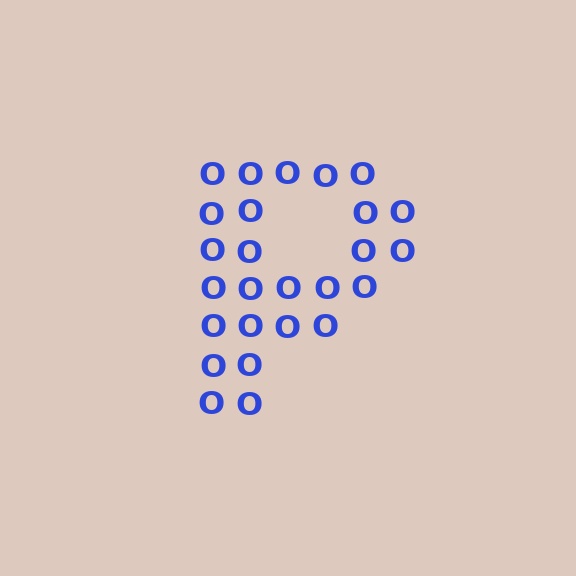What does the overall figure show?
The overall figure shows the letter P.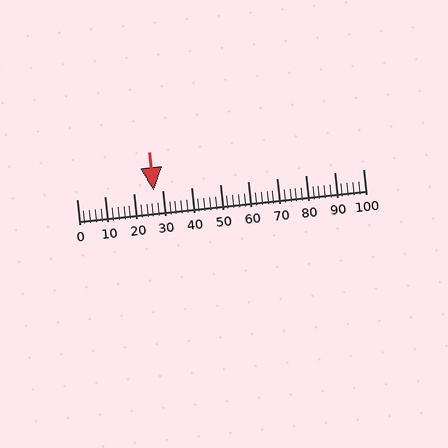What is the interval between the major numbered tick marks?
The major tick marks are spaced 10 units apart.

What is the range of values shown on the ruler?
The ruler shows values from 0 to 100.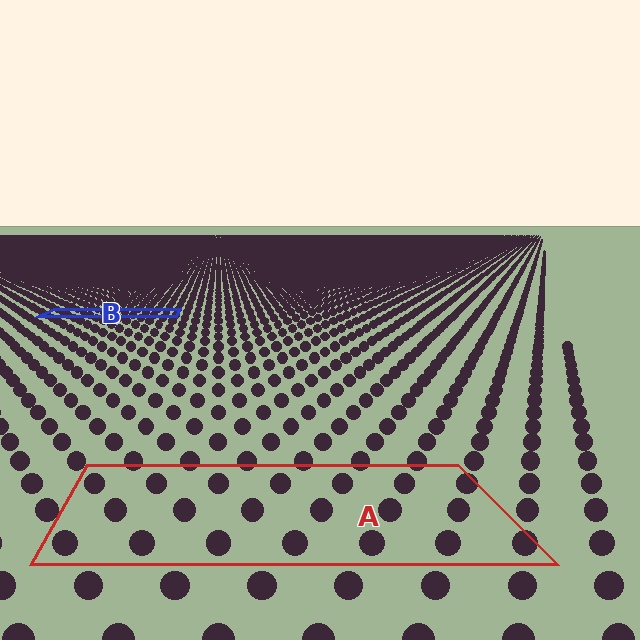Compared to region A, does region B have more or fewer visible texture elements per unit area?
Region B has more texture elements per unit area — they are packed more densely because it is farther away.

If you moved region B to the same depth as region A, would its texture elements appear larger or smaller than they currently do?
They would appear larger. At a closer depth, the same texture elements are projected at a bigger on-screen size.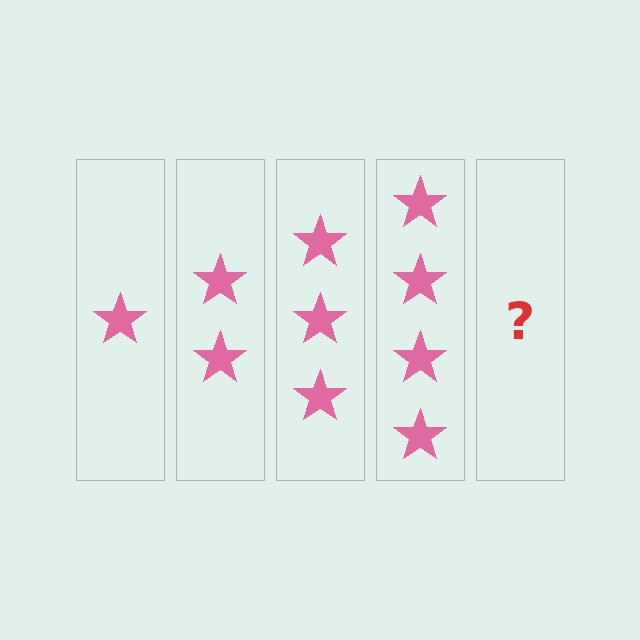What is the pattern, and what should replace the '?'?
The pattern is that each step adds one more star. The '?' should be 5 stars.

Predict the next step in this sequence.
The next step is 5 stars.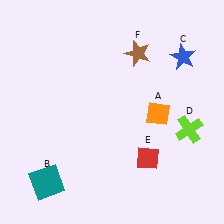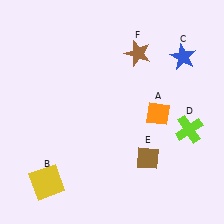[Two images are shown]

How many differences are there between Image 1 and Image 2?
There are 2 differences between the two images.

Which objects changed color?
B changed from teal to yellow. E changed from red to brown.